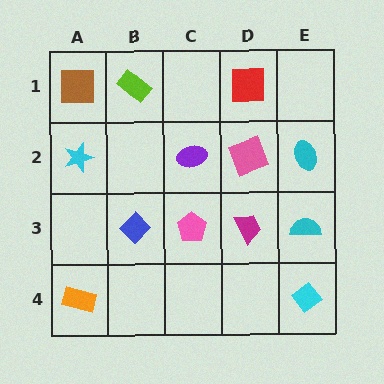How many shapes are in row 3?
4 shapes.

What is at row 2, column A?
A cyan star.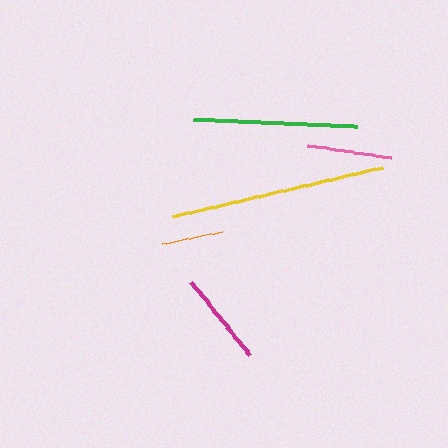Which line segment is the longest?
The yellow line is the longest at approximately 215 pixels.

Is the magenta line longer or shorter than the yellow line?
The yellow line is longer than the magenta line.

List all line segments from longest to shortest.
From longest to shortest: yellow, green, magenta, pink, orange.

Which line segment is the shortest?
The orange line is the shortest at approximately 61 pixels.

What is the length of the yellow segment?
The yellow segment is approximately 215 pixels long.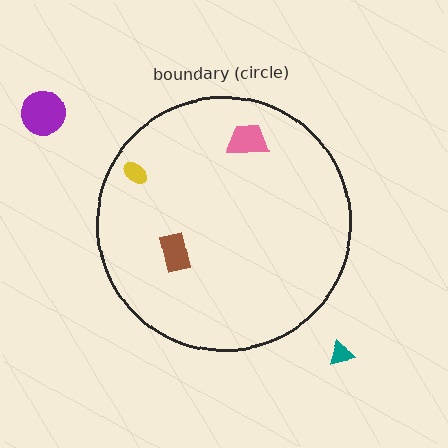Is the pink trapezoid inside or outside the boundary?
Inside.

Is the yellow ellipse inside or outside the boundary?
Inside.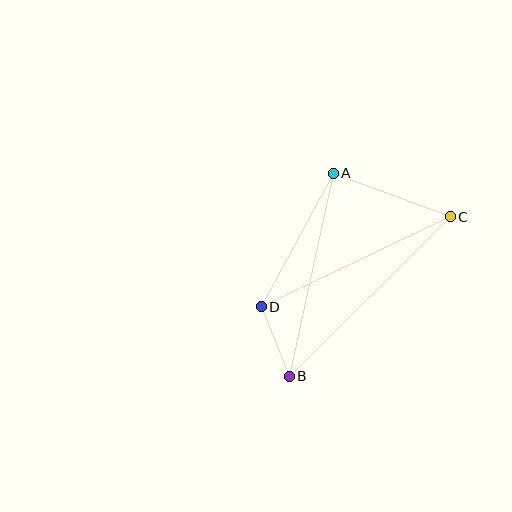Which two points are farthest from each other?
Points B and C are farthest from each other.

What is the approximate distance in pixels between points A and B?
The distance between A and B is approximately 208 pixels.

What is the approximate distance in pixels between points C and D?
The distance between C and D is approximately 209 pixels.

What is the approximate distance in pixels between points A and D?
The distance between A and D is approximately 152 pixels.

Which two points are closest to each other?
Points B and D are closest to each other.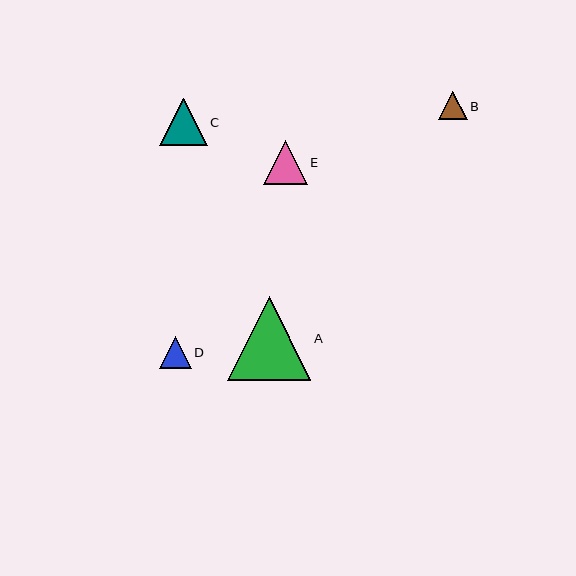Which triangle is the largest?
Triangle A is the largest with a size of approximately 84 pixels.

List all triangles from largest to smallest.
From largest to smallest: A, C, E, D, B.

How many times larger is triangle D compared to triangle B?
Triangle D is approximately 1.1 times the size of triangle B.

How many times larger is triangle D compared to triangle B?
Triangle D is approximately 1.1 times the size of triangle B.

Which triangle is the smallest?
Triangle B is the smallest with a size of approximately 28 pixels.